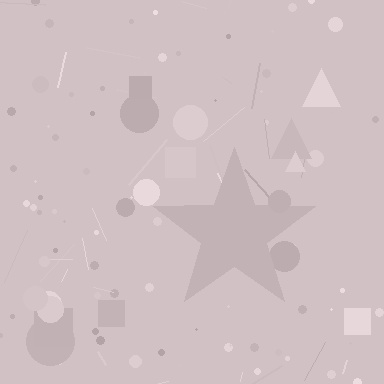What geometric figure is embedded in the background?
A star is embedded in the background.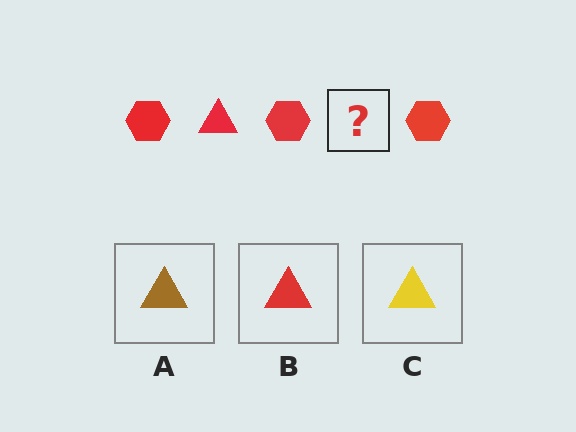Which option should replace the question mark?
Option B.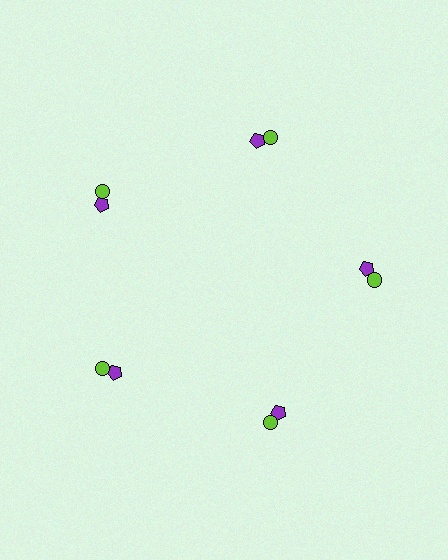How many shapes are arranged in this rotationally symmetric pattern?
There are 10 shapes, arranged in 5 groups of 2.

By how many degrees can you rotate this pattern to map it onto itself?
The pattern maps onto itself every 72 degrees of rotation.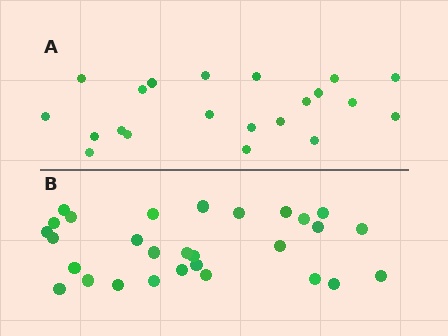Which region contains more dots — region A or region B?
Region B (the bottom region) has more dots.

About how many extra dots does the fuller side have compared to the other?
Region B has roughly 8 or so more dots than region A.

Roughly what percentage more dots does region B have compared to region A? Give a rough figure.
About 40% more.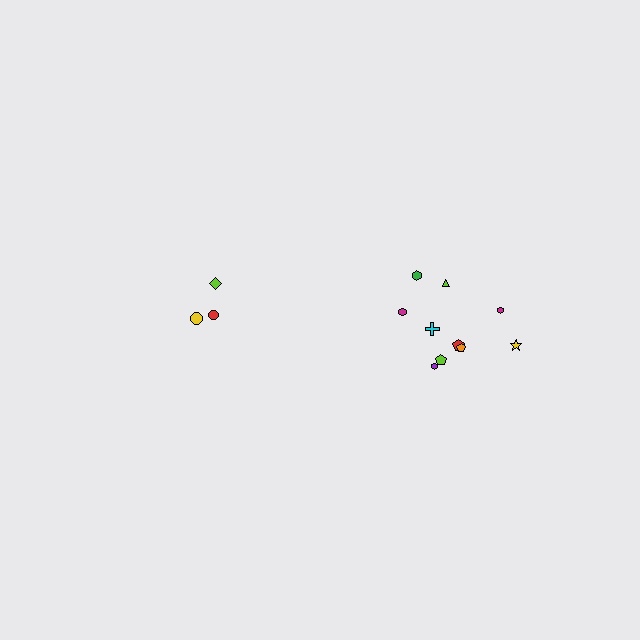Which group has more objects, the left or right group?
The right group.